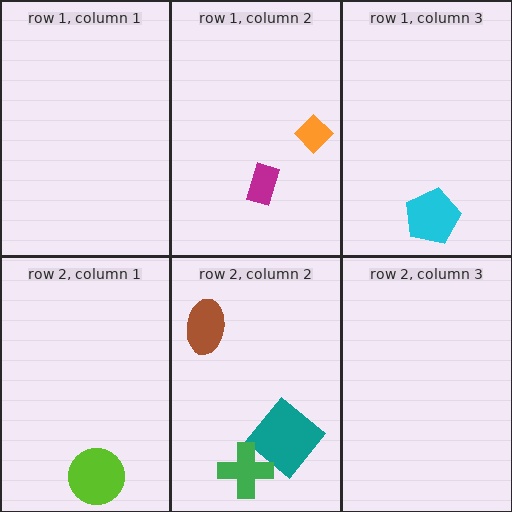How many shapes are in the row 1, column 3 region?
1.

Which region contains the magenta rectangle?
The row 1, column 2 region.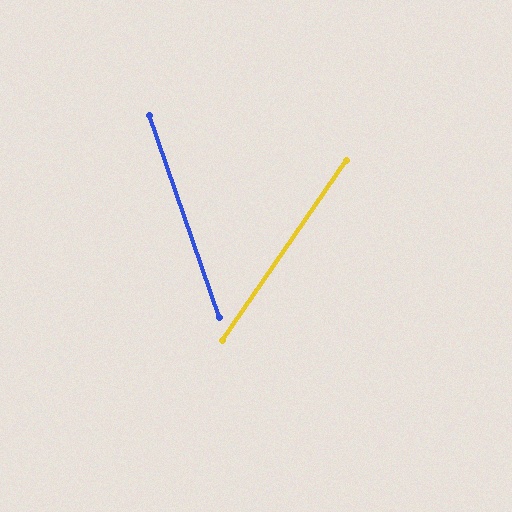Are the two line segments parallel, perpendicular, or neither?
Neither parallel nor perpendicular — they differ by about 54°.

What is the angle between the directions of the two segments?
Approximately 54 degrees.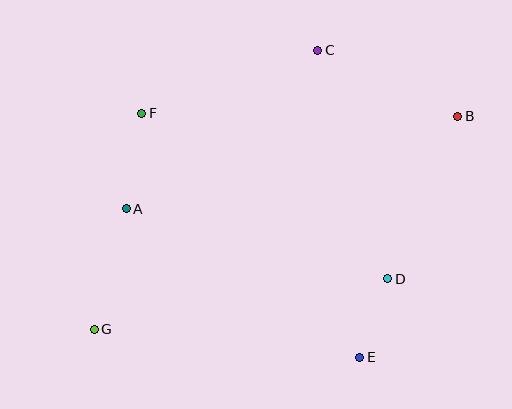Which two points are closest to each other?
Points D and E are closest to each other.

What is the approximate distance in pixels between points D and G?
The distance between D and G is approximately 298 pixels.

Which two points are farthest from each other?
Points B and G are farthest from each other.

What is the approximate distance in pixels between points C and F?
The distance between C and F is approximately 187 pixels.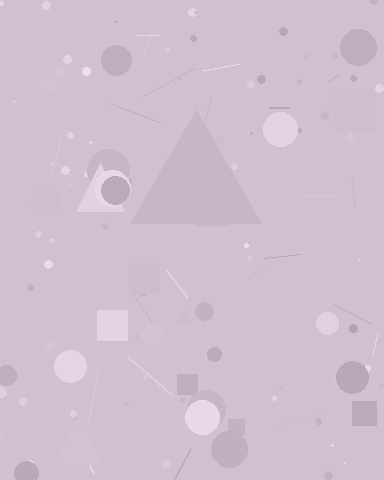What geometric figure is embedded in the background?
A triangle is embedded in the background.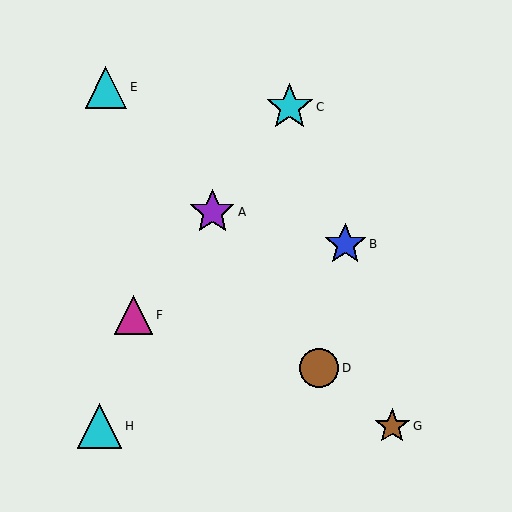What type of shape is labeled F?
Shape F is a magenta triangle.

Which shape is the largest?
The cyan star (labeled C) is the largest.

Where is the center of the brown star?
The center of the brown star is at (392, 427).